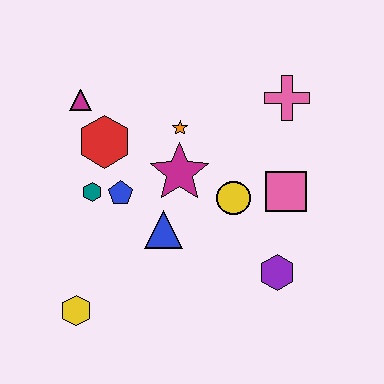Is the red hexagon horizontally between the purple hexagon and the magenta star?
No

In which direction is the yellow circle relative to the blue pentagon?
The yellow circle is to the right of the blue pentagon.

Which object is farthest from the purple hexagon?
The magenta triangle is farthest from the purple hexagon.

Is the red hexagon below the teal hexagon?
No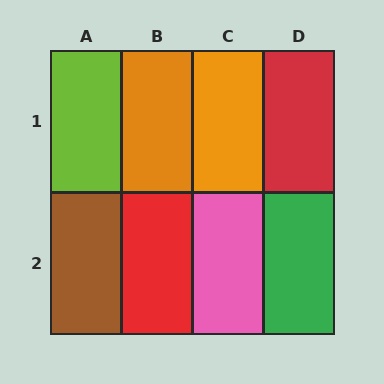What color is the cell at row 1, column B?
Orange.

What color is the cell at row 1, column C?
Orange.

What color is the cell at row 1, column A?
Lime.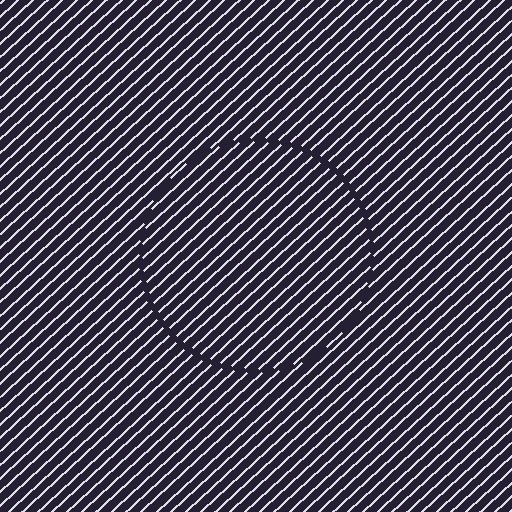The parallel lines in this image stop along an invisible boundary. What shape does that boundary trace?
An illusory circle. The interior of the shape contains the same grating, shifted by half a period — the contour is defined by the phase discontinuity where line-ends from the inner and outer gratings abut.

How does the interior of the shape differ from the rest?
The interior of the shape contains the same grating, shifted by half a period — the contour is defined by the phase discontinuity where line-ends from the inner and outer gratings abut.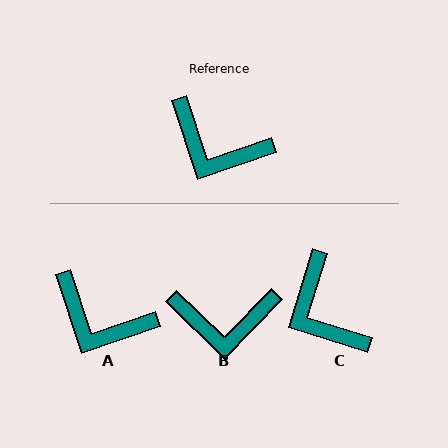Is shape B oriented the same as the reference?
No, it is off by about 27 degrees.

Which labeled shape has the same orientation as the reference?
A.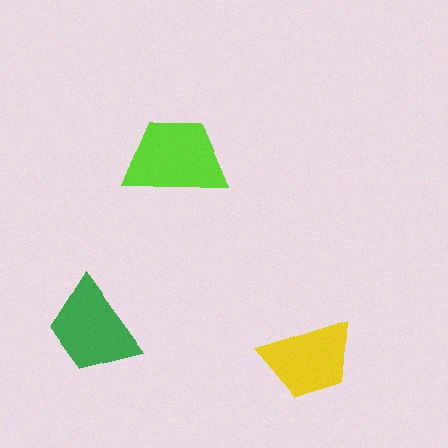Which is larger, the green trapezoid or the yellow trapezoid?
The green one.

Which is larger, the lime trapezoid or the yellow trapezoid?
The lime one.